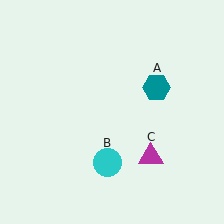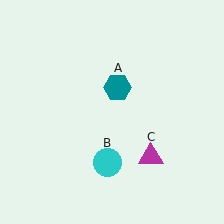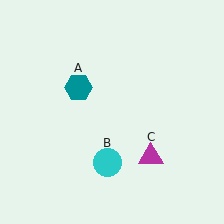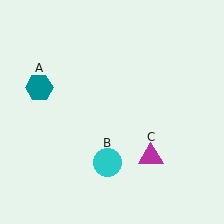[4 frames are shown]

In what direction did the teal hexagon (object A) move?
The teal hexagon (object A) moved left.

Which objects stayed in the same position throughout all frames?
Cyan circle (object B) and magenta triangle (object C) remained stationary.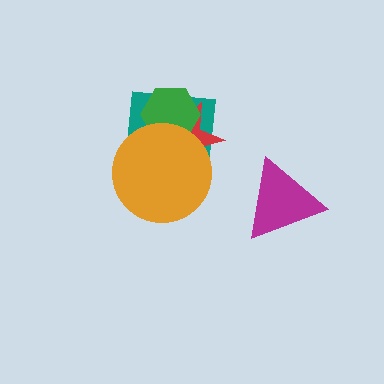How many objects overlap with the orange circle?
3 objects overlap with the orange circle.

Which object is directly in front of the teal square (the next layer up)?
The red star is directly in front of the teal square.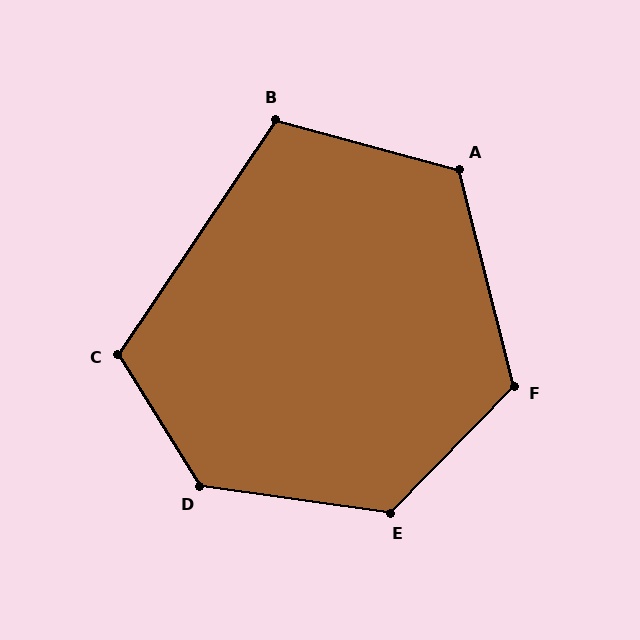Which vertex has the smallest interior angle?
B, at approximately 109 degrees.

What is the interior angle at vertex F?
Approximately 121 degrees (obtuse).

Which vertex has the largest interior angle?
D, at approximately 130 degrees.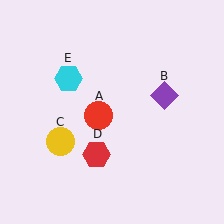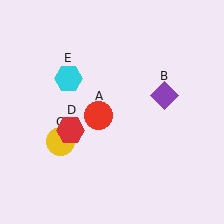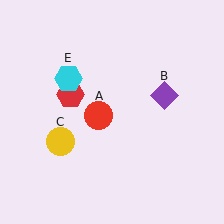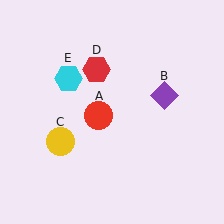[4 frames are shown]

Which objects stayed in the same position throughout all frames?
Red circle (object A) and purple diamond (object B) and yellow circle (object C) and cyan hexagon (object E) remained stationary.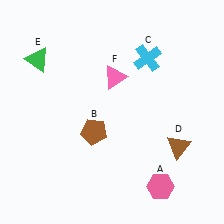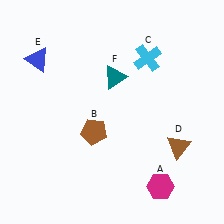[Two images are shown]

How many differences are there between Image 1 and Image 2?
There are 3 differences between the two images.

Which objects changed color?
A changed from pink to magenta. E changed from green to blue. F changed from pink to teal.